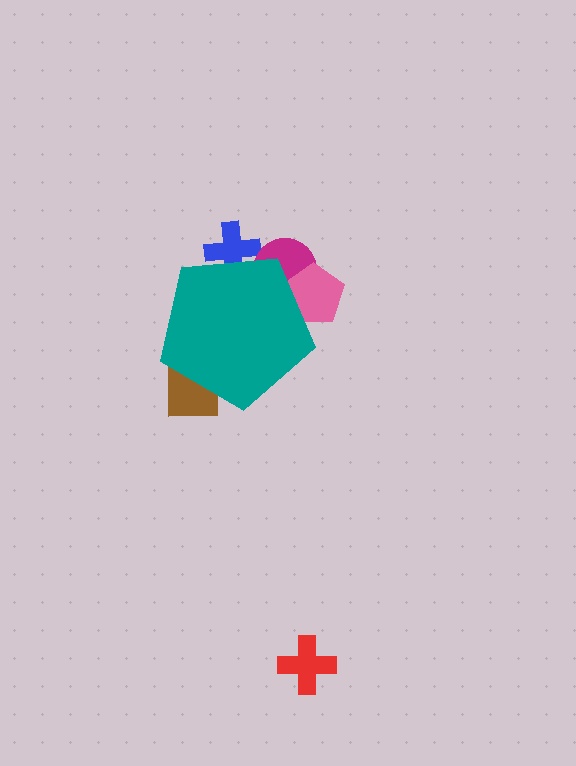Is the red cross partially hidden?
No, the red cross is fully visible.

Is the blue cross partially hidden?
Yes, the blue cross is partially hidden behind the teal pentagon.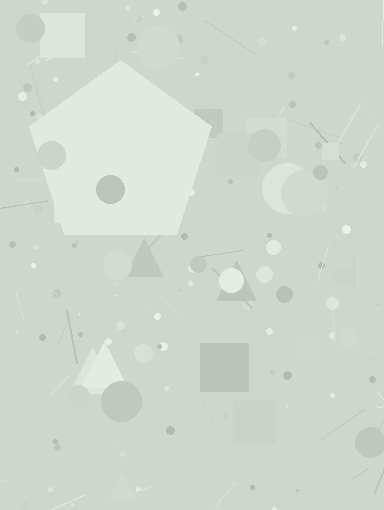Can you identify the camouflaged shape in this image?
The camouflaged shape is a pentagon.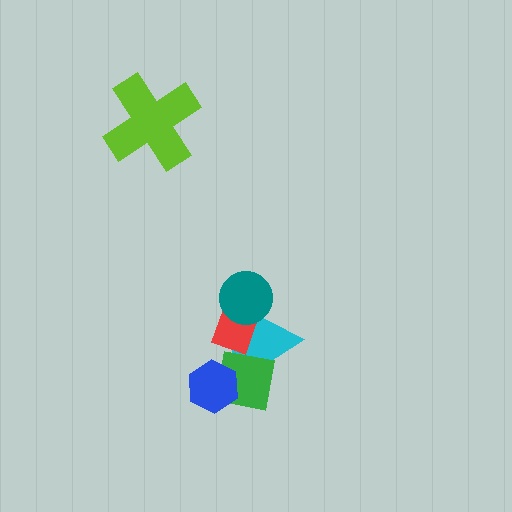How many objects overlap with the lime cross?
0 objects overlap with the lime cross.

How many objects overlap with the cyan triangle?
4 objects overlap with the cyan triangle.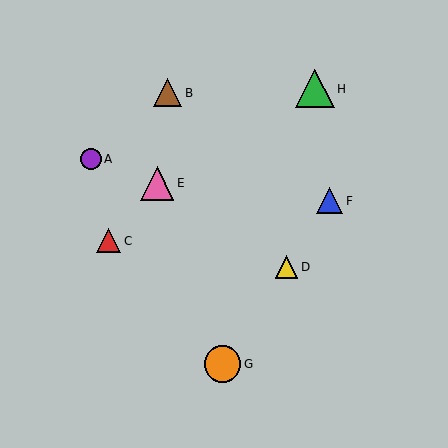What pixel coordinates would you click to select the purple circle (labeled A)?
Click at (91, 159) to select the purple circle A.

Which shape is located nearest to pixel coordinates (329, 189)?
The blue triangle (labeled F) at (330, 201) is nearest to that location.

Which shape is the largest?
The green triangle (labeled H) is the largest.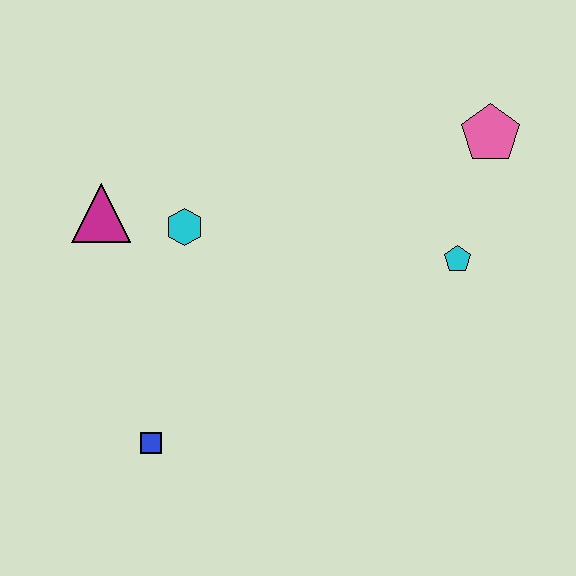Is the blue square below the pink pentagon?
Yes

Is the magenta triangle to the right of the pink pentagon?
No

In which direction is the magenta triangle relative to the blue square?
The magenta triangle is above the blue square.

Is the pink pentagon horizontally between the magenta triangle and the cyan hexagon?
No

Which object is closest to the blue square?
The cyan hexagon is closest to the blue square.